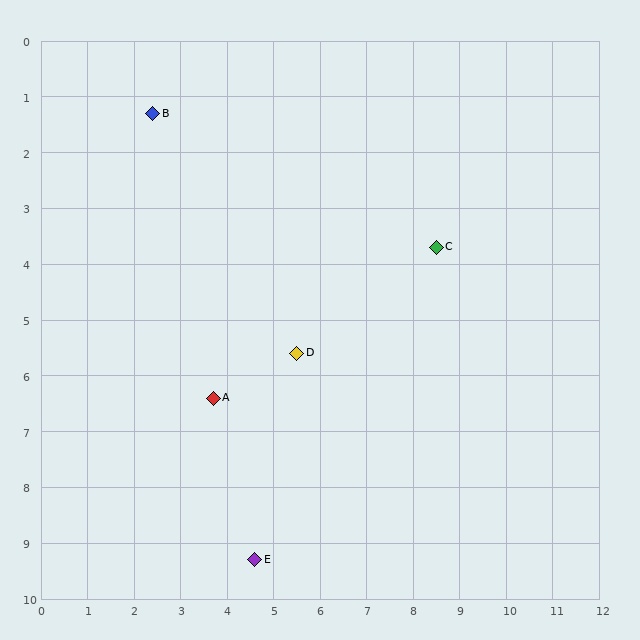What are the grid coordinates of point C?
Point C is at approximately (8.5, 3.7).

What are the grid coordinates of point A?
Point A is at approximately (3.7, 6.4).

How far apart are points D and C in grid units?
Points D and C are about 3.6 grid units apart.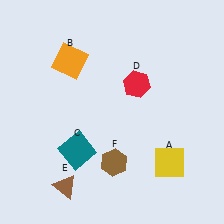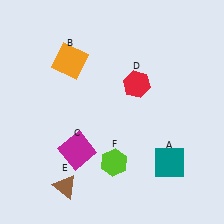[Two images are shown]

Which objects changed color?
A changed from yellow to teal. C changed from teal to magenta. F changed from brown to lime.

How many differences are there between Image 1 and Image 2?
There are 3 differences between the two images.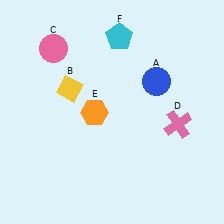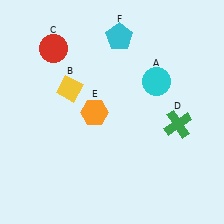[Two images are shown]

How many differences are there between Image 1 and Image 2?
There are 3 differences between the two images.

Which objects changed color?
A changed from blue to cyan. C changed from pink to red. D changed from pink to green.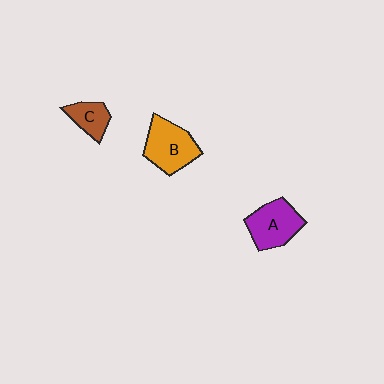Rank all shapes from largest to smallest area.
From largest to smallest: B (orange), A (purple), C (brown).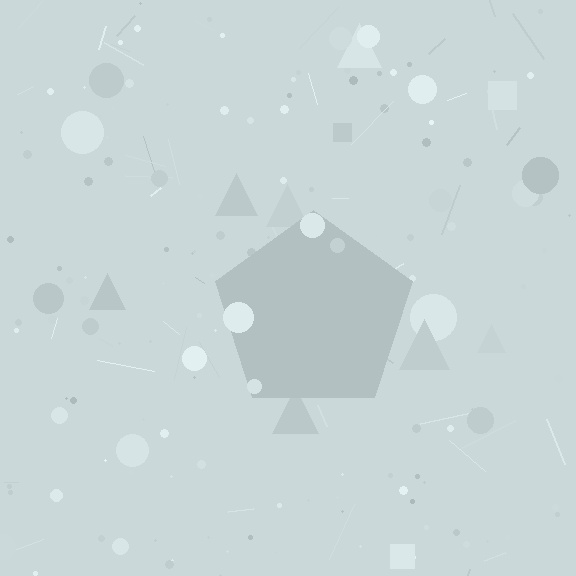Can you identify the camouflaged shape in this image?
The camouflaged shape is a pentagon.